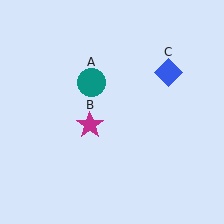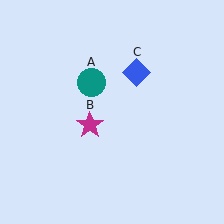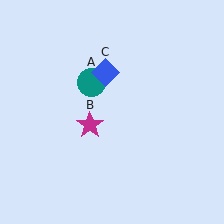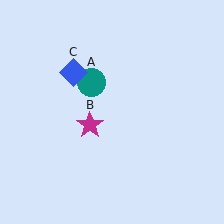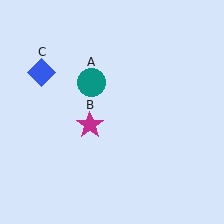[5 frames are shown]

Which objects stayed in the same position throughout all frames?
Teal circle (object A) and magenta star (object B) remained stationary.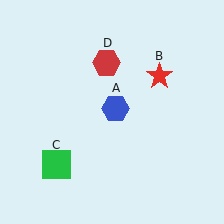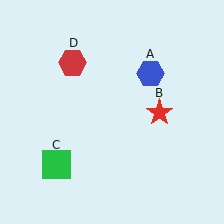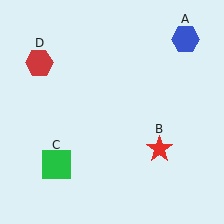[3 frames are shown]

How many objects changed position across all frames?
3 objects changed position: blue hexagon (object A), red star (object B), red hexagon (object D).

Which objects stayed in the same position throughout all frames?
Green square (object C) remained stationary.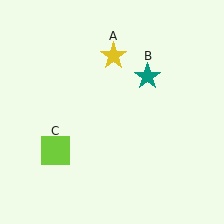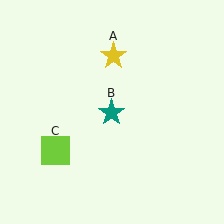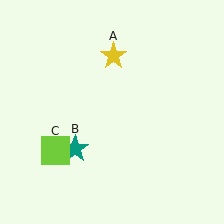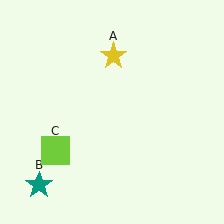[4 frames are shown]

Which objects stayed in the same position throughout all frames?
Yellow star (object A) and lime square (object C) remained stationary.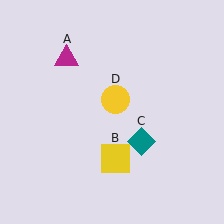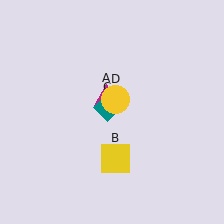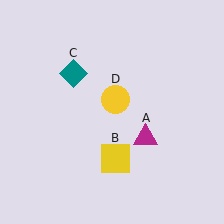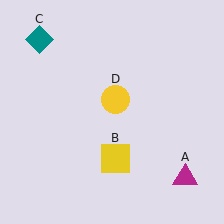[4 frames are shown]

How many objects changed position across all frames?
2 objects changed position: magenta triangle (object A), teal diamond (object C).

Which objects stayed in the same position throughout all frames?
Yellow square (object B) and yellow circle (object D) remained stationary.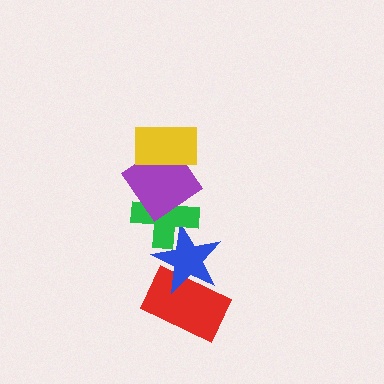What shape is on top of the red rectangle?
The blue star is on top of the red rectangle.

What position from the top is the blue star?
The blue star is 4th from the top.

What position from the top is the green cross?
The green cross is 3rd from the top.